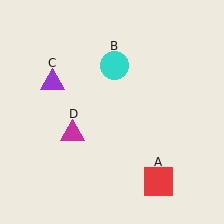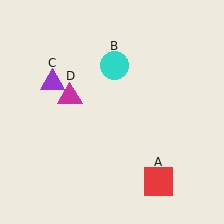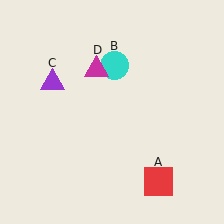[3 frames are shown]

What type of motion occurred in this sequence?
The magenta triangle (object D) rotated clockwise around the center of the scene.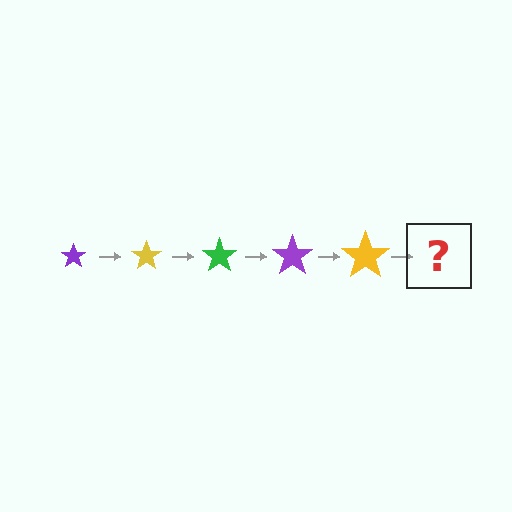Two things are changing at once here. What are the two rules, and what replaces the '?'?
The two rules are that the star grows larger each step and the color cycles through purple, yellow, and green. The '?' should be a green star, larger than the previous one.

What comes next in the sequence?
The next element should be a green star, larger than the previous one.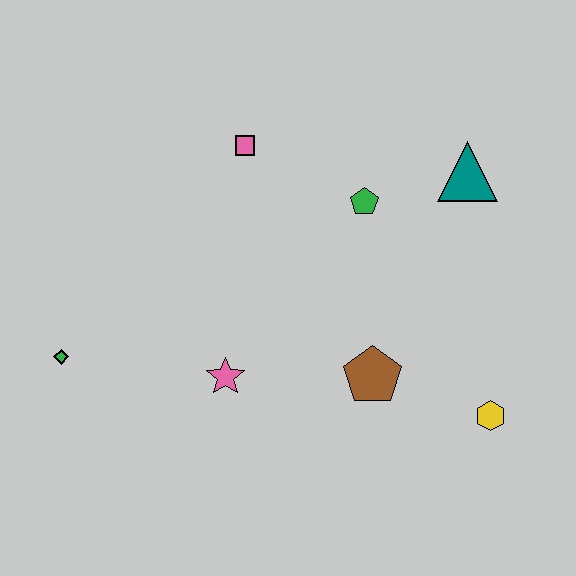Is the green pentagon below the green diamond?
No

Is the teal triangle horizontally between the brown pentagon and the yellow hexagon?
Yes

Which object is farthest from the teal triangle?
The green diamond is farthest from the teal triangle.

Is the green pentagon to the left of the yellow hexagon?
Yes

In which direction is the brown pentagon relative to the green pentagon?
The brown pentagon is below the green pentagon.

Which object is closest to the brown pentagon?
The yellow hexagon is closest to the brown pentagon.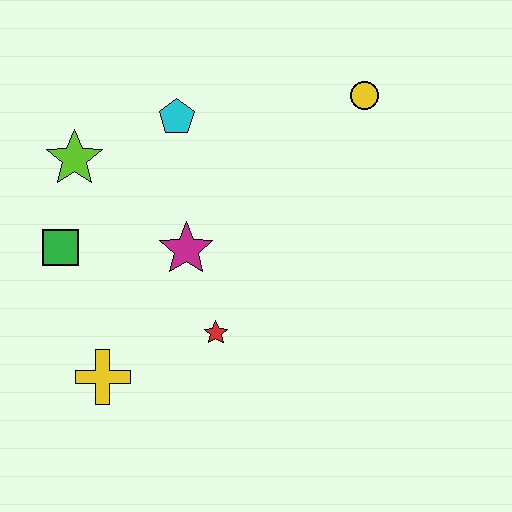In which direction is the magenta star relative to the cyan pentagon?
The magenta star is below the cyan pentagon.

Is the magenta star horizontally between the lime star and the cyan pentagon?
No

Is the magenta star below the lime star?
Yes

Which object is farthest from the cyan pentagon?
The yellow cross is farthest from the cyan pentagon.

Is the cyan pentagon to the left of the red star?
Yes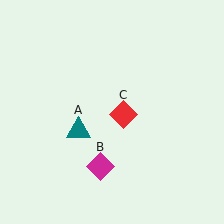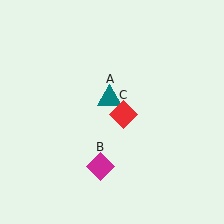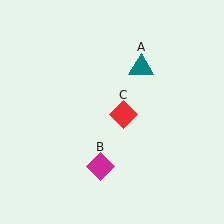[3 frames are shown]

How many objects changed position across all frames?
1 object changed position: teal triangle (object A).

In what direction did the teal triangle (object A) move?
The teal triangle (object A) moved up and to the right.